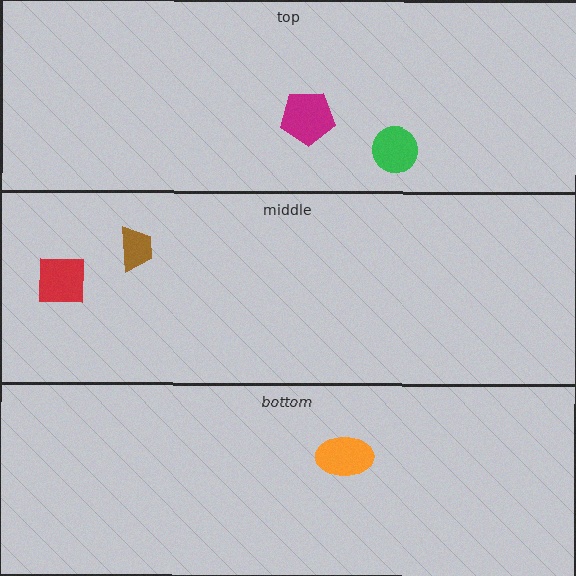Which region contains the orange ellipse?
The bottom region.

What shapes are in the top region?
The magenta pentagon, the green circle.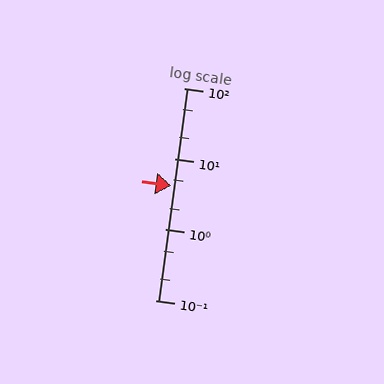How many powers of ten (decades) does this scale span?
The scale spans 3 decades, from 0.1 to 100.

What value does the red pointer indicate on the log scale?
The pointer indicates approximately 4.1.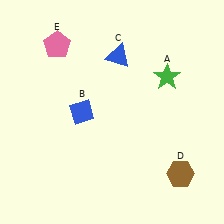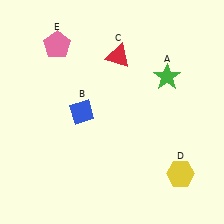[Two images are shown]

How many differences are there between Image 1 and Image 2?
There are 2 differences between the two images.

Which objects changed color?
C changed from blue to red. D changed from brown to yellow.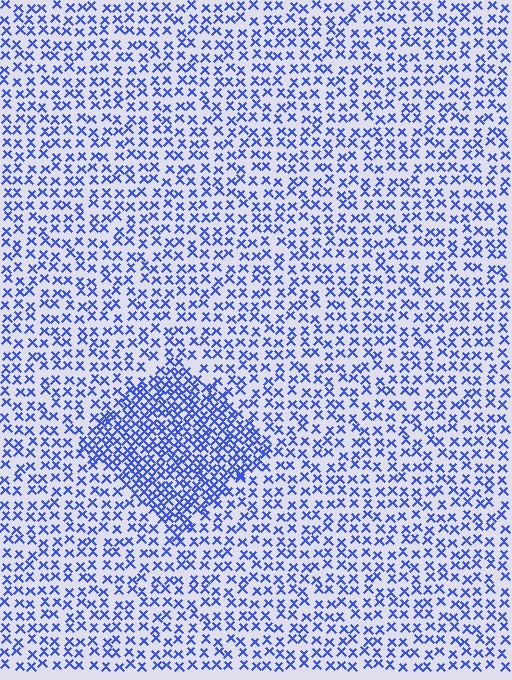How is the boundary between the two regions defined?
The boundary is defined by a change in element density (approximately 2.0x ratio). All elements are the same color, size, and shape.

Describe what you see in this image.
The image contains small blue elements arranged at two different densities. A diamond-shaped region is visible where the elements are more densely packed than the surrounding area.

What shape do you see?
I see a diamond.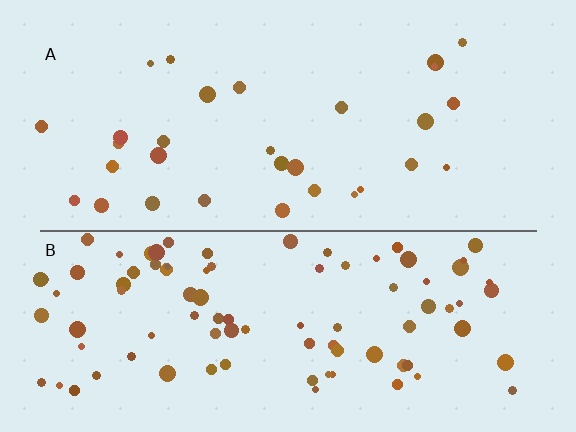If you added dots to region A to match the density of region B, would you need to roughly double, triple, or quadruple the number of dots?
Approximately triple.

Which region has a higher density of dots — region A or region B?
B (the bottom).